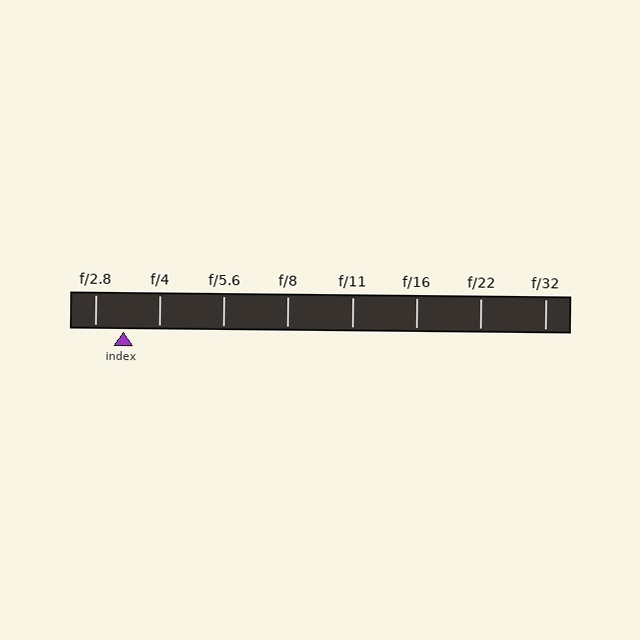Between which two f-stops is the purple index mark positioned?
The index mark is between f/2.8 and f/4.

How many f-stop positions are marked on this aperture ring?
There are 8 f-stop positions marked.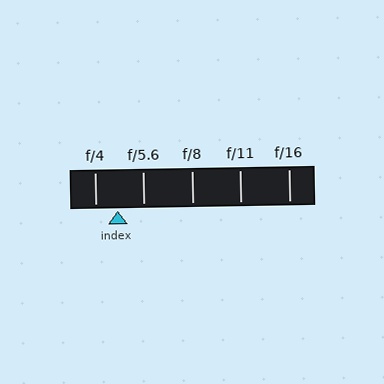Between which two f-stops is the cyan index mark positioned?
The index mark is between f/4 and f/5.6.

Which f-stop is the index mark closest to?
The index mark is closest to f/4.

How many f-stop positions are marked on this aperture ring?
There are 5 f-stop positions marked.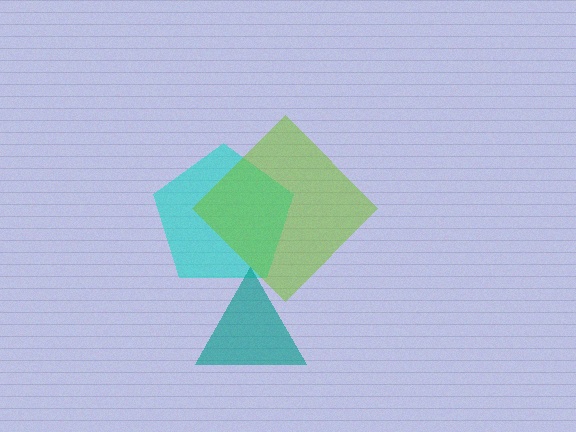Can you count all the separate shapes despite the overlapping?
Yes, there are 3 separate shapes.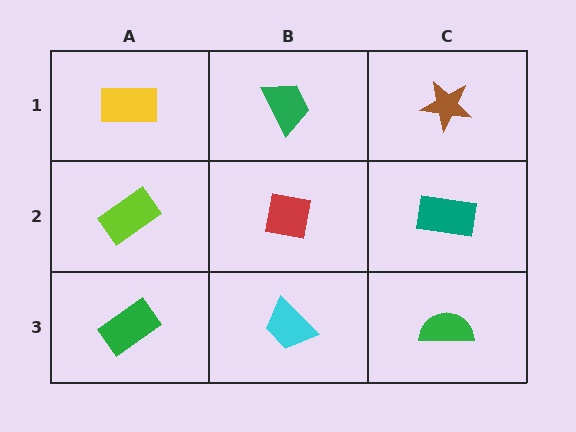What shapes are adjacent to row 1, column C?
A teal rectangle (row 2, column C), a green trapezoid (row 1, column B).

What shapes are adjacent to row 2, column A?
A yellow rectangle (row 1, column A), a green rectangle (row 3, column A), a red square (row 2, column B).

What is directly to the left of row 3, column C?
A cyan trapezoid.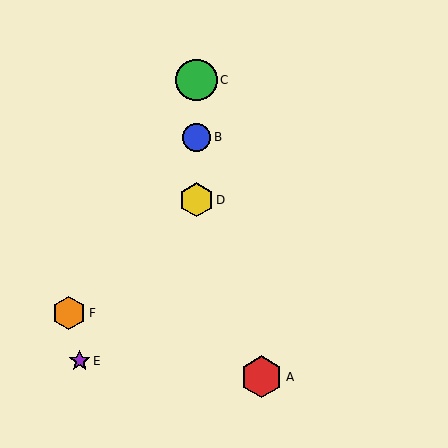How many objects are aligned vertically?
3 objects (B, C, D) are aligned vertically.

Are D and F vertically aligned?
No, D is at x≈196 and F is at x≈69.